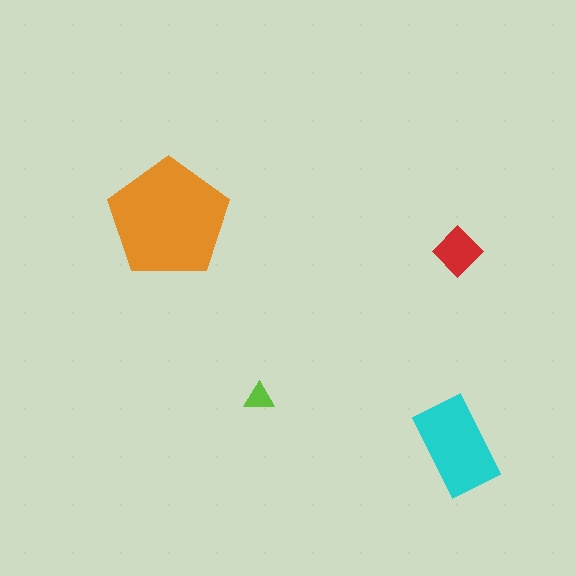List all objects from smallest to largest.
The lime triangle, the red diamond, the cyan rectangle, the orange pentagon.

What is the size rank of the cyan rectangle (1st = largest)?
2nd.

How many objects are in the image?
There are 4 objects in the image.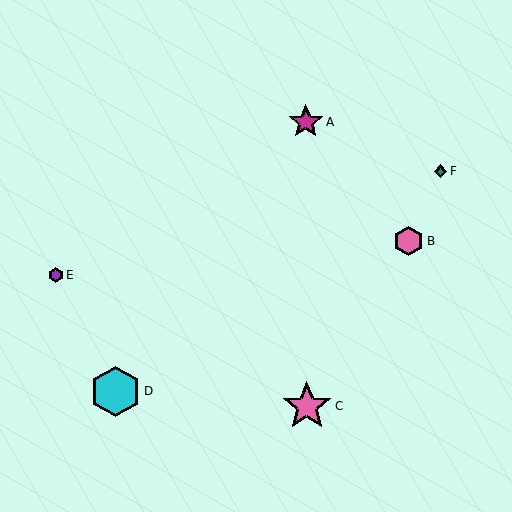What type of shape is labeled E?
Shape E is a purple hexagon.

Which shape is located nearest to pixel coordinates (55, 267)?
The purple hexagon (labeled E) at (56, 275) is nearest to that location.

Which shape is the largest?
The cyan hexagon (labeled D) is the largest.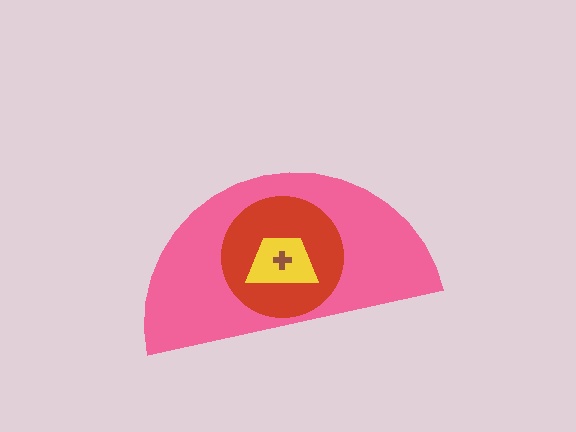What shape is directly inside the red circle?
The yellow trapezoid.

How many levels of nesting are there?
4.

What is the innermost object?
The brown cross.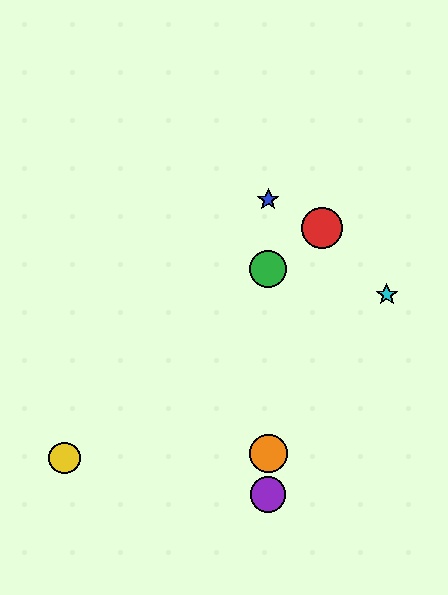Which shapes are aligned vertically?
The blue star, the green circle, the purple circle, the orange circle are aligned vertically.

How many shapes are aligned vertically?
4 shapes (the blue star, the green circle, the purple circle, the orange circle) are aligned vertically.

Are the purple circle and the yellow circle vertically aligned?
No, the purple circle is at x≈268 and the yellow circle is at x≈64.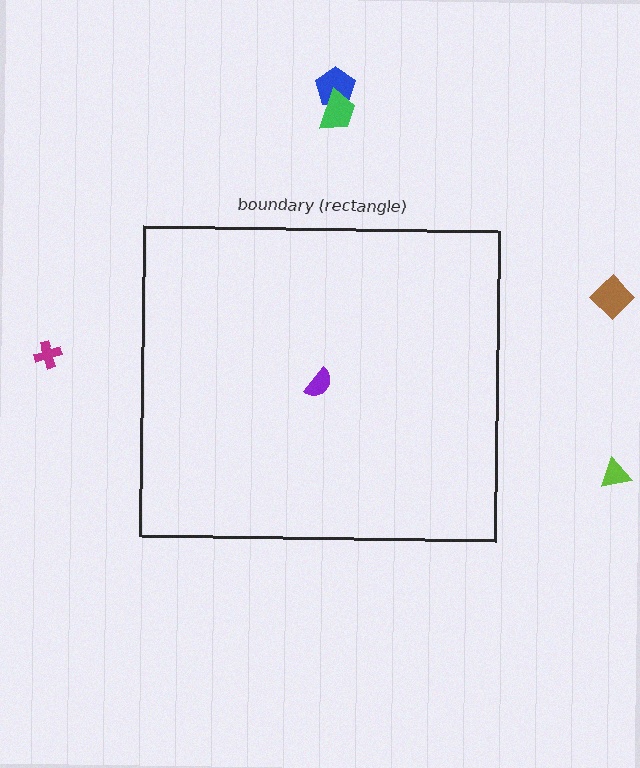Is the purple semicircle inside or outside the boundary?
Inside.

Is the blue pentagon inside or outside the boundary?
Outside.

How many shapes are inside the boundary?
1 inside, 5 outside.